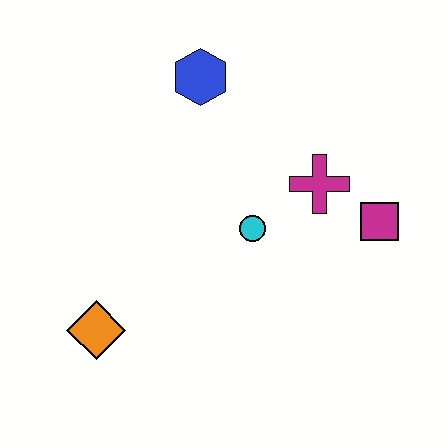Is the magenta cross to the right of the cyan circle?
Yes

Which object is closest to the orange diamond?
The cyan circle is closest to the orange diamond.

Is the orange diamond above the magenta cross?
No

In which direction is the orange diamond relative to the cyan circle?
The orange diamond is to the left of the cyan circle.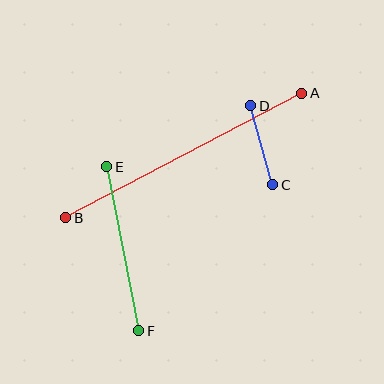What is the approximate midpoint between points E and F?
The midpoint is at approximately (123, 249) pixels.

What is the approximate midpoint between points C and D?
The midpoint is at approximately (262, 145) pixels.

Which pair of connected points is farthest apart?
Points A and B are farthest apart.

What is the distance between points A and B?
The distance is approximately 267 pixels.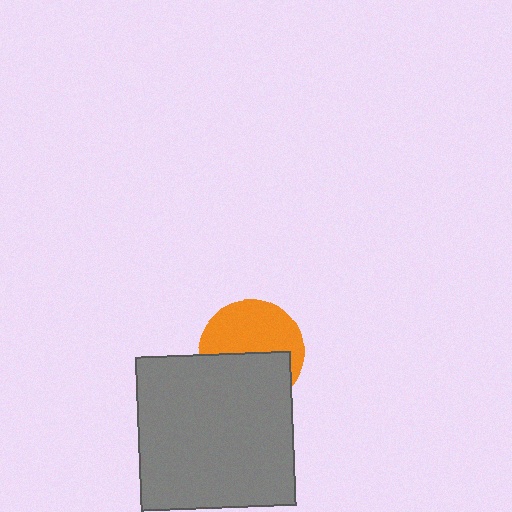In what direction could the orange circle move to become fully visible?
The orange circle could move up. That would shift it out from behind the gray rectangle entirely.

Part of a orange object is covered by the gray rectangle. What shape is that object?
It is a circle.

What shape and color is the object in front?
The object in front is a gray rectangle.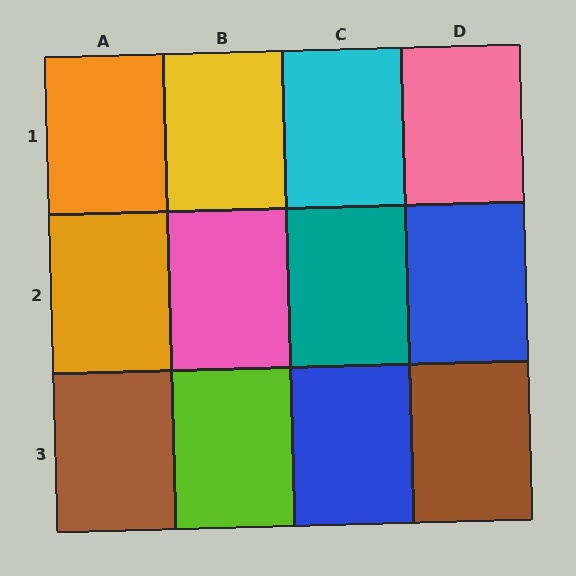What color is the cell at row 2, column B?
Pink.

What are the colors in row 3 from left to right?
Brown, lime, blue, brown.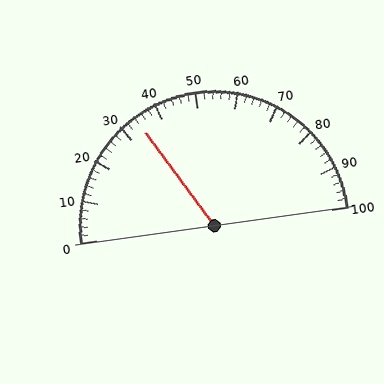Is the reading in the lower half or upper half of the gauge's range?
The reading is in the lower half of the range (0 to 100).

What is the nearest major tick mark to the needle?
The nearest major tick mark is 30.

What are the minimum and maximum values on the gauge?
The gauge ranges from 0 to 100.